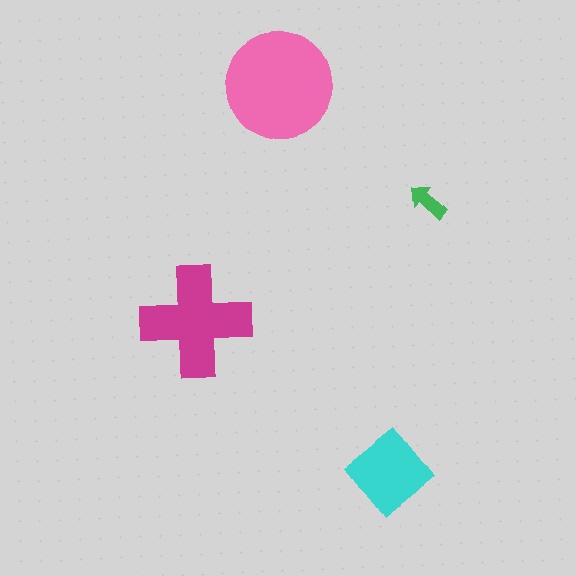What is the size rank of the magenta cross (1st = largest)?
2nd.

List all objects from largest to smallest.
The pink circle, the magenta cross, the cyan diamond, the green arrow.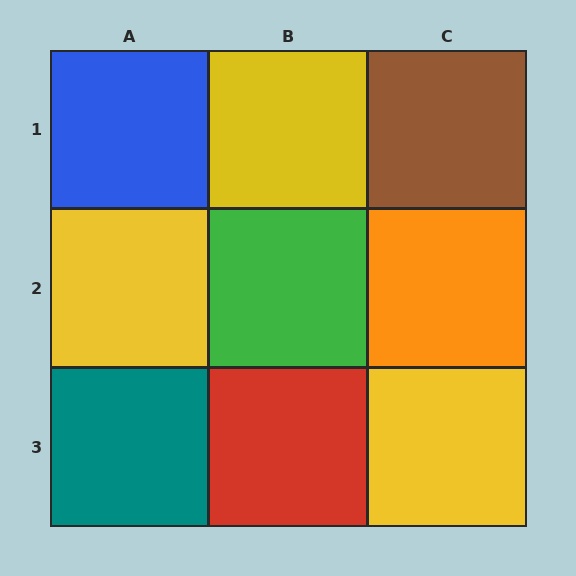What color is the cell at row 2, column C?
Orange.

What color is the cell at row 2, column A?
Yellow.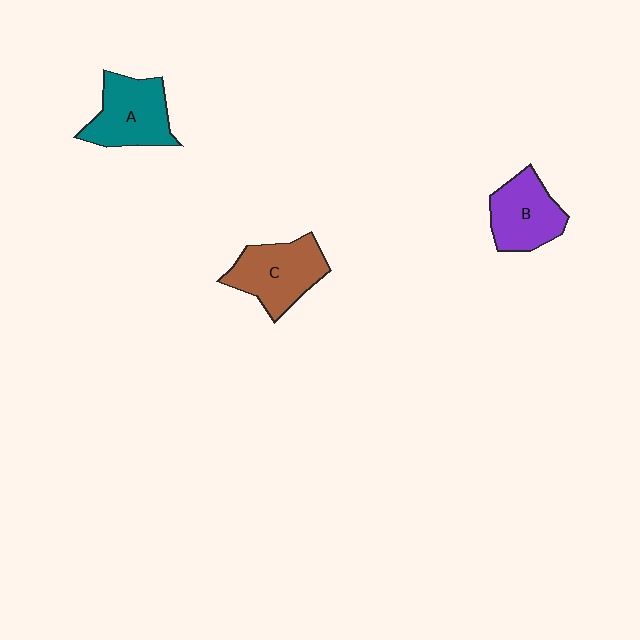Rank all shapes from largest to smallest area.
From largest to smallest: C (brown), A (teal), B (purple).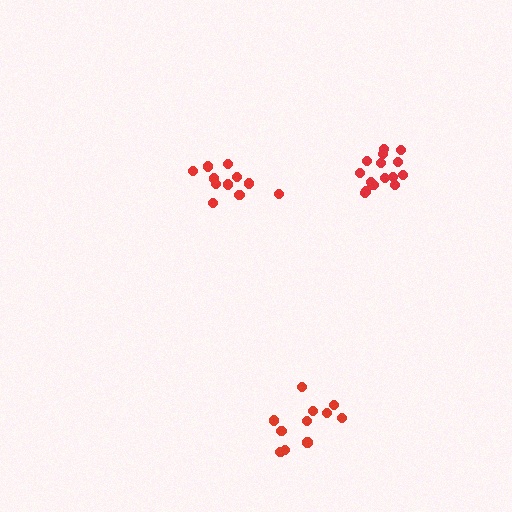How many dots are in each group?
Group 1: 16 dots, Group 2: 11 dots, Group 3: 11 dots (38 total).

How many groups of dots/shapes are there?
There are 3 groups.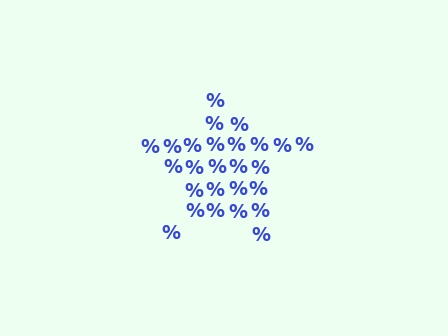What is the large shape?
The large shape is a star.